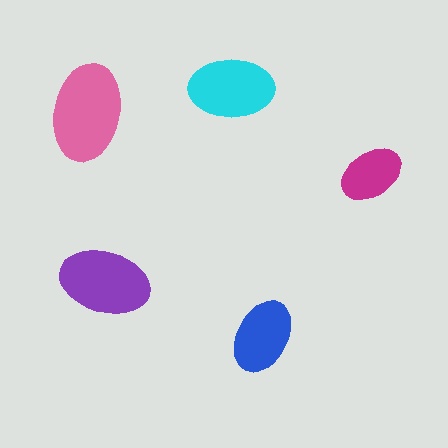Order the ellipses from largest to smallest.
the pink one, the purple one, the cyan one, the blue one, the magenta one.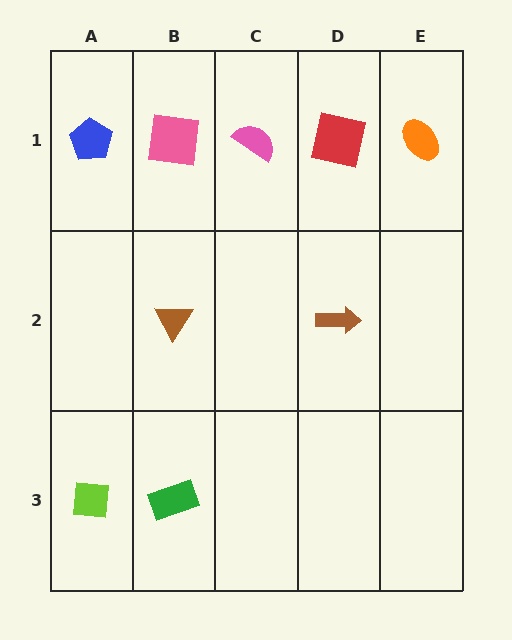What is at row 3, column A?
A lime square.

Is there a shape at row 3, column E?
No, that cell is empty.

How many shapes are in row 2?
2 shapes.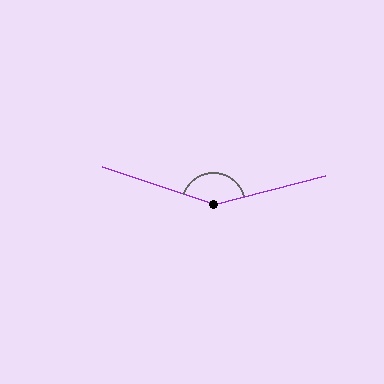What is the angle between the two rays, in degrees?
Approximately 147 degrees.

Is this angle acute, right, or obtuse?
It is obtuse.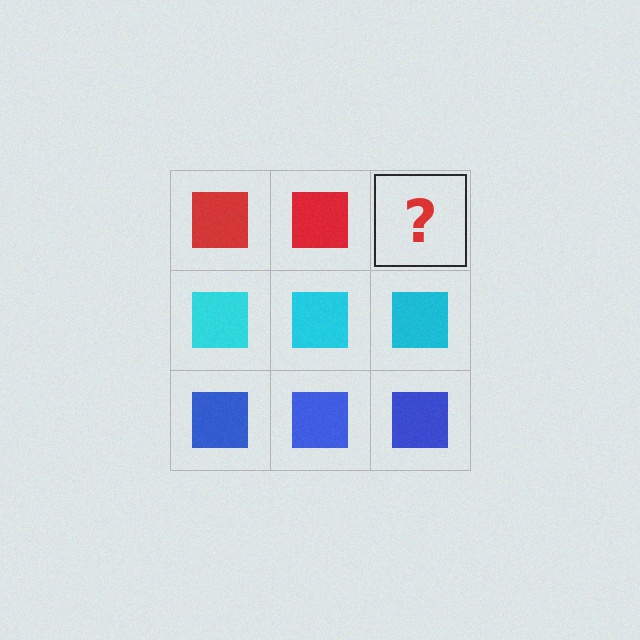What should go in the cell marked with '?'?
The missing cell should contain a red square.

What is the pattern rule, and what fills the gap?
The rule is that each row has a consistent color. The gap should be filled with a red square.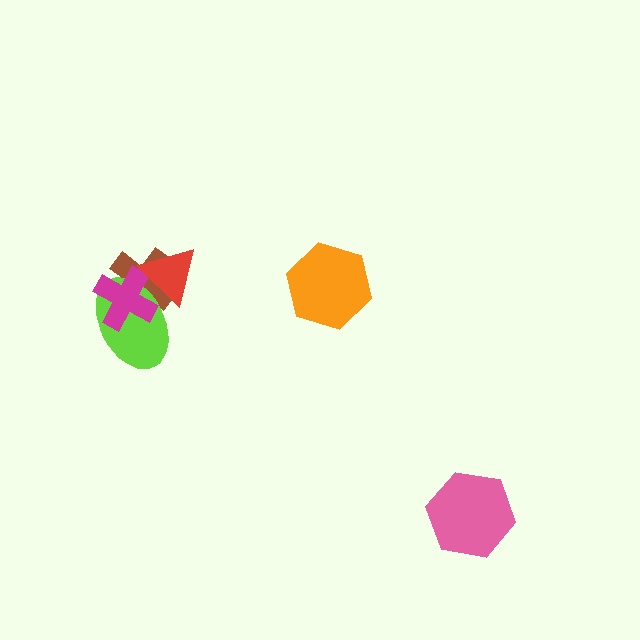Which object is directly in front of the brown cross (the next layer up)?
The lime ellipse is directly in front of the brown cross.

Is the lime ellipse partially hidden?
Yes, it is partially covered by another shape.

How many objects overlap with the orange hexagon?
0 objects overlap with the orange hexagon.